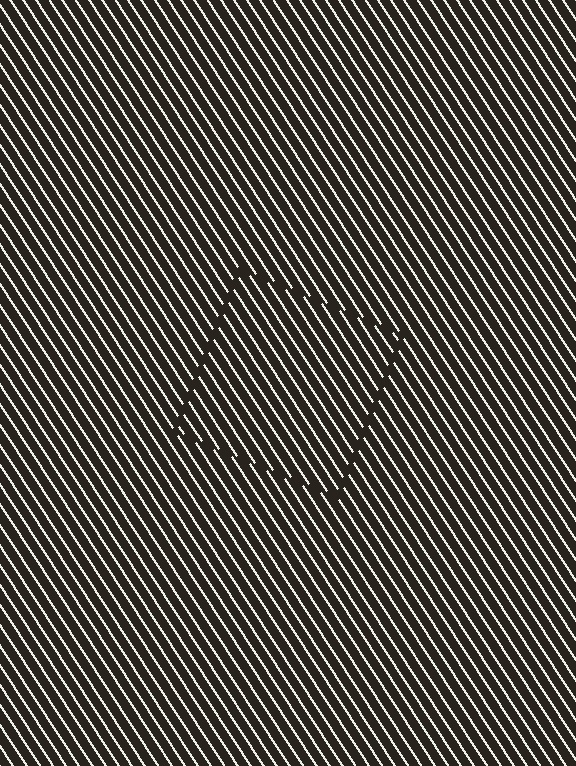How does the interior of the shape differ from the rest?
The interior of the shape contains the same grating, shifted by half a period — the contour is defined by the phase discontinuity where line-ends from the inner and outer gratings abut.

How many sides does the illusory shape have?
4 sides — the line-ends trace a square.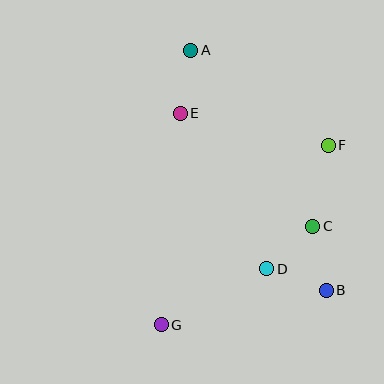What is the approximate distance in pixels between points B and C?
The distance between B and C is approximately 65 pixels.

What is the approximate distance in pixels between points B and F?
The distance between B and F is approximately 145 pixels.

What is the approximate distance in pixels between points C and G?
The distance between C and G is approximately 180 pixels.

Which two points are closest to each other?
Points C and D are closest to each other.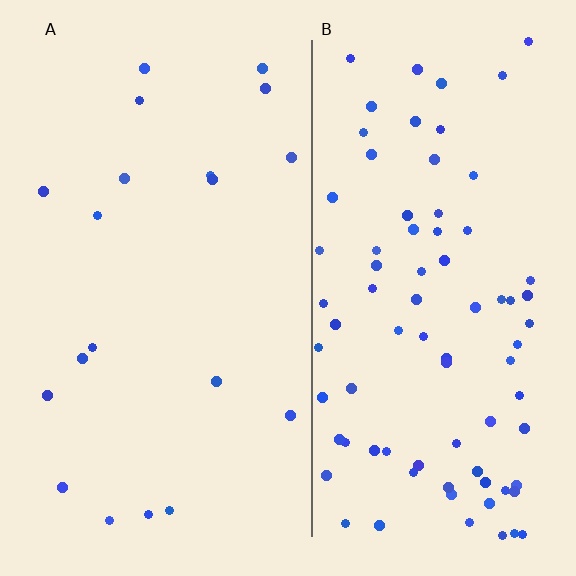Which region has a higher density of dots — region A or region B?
B (the right).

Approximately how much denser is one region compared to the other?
Approximately 4.3× — region B over region A.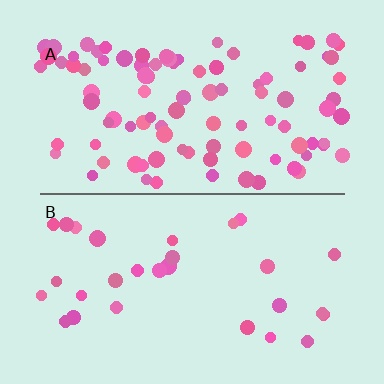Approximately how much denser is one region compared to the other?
Approximately 3.4× — region A over region B.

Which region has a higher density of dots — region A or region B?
A (the top).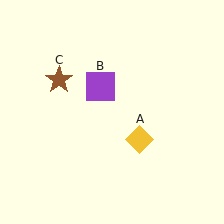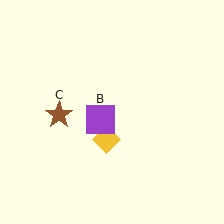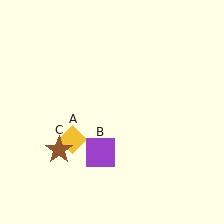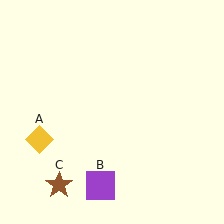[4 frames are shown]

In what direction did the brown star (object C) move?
The brown star (object C) moved down.